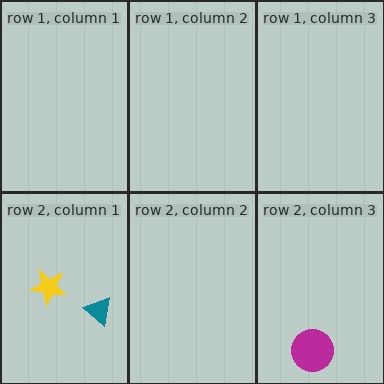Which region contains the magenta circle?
The row 2, column 3 region.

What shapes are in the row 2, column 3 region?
The magenta circle.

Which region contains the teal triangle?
The row 2, column 1 region.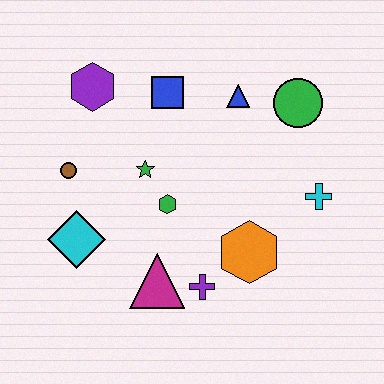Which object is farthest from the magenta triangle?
The green circle is farthest from the magenta triangle.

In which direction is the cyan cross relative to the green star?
The cyan cross is to the right of the green star.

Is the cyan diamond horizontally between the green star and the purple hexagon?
No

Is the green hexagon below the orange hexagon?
No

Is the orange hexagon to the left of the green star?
No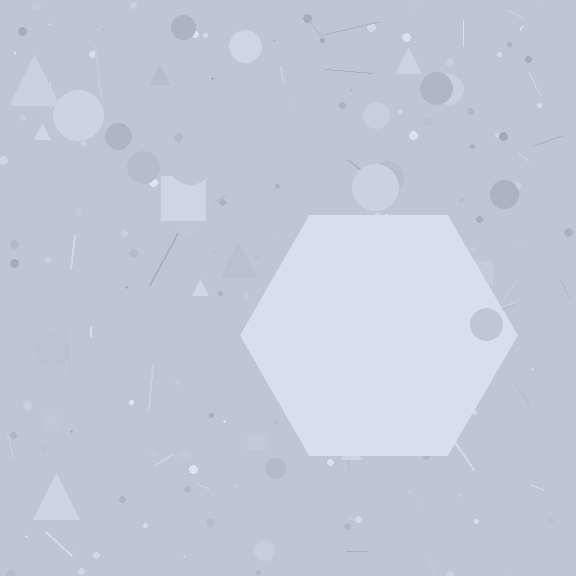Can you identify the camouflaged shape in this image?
The camouflaged shape is a hexagon.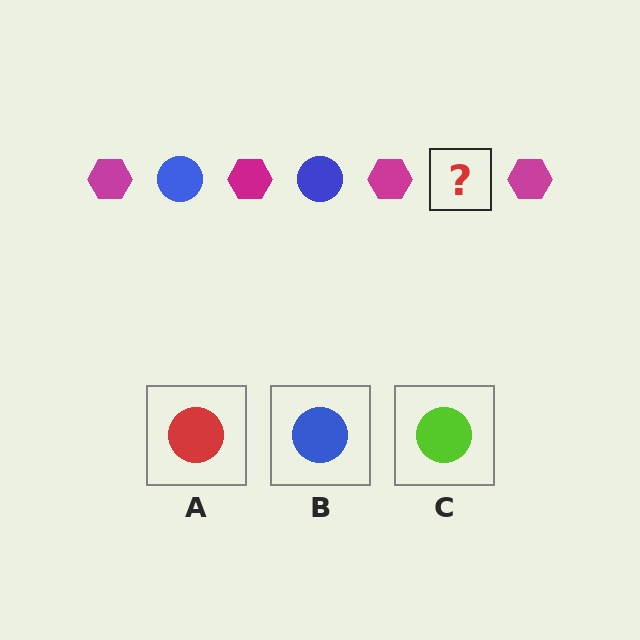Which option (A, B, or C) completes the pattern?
B.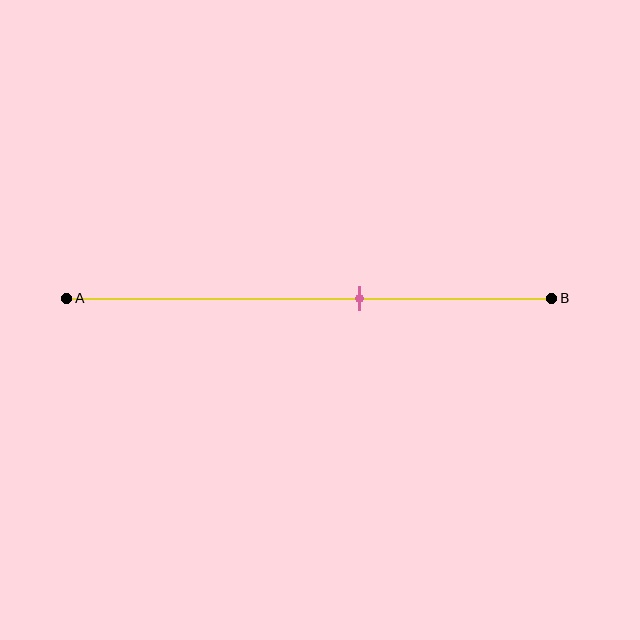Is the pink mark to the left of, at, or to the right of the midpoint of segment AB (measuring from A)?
The pink mark is to the right of the midpoint of segment AB.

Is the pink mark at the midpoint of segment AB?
No, the mark is at about 60% from A, not at the 50% midpoint.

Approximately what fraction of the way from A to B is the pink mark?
The pink mark is approximately 60% of the way from A to B.